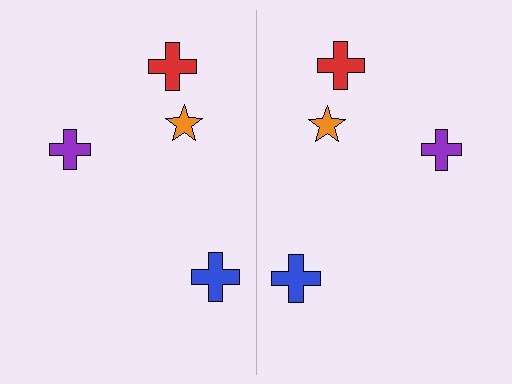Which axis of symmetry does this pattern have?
The pattern has a vertical axis of symmetry running through the center of the image.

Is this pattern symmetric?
Yes, this pattern has bilateral (reflection) symmetry.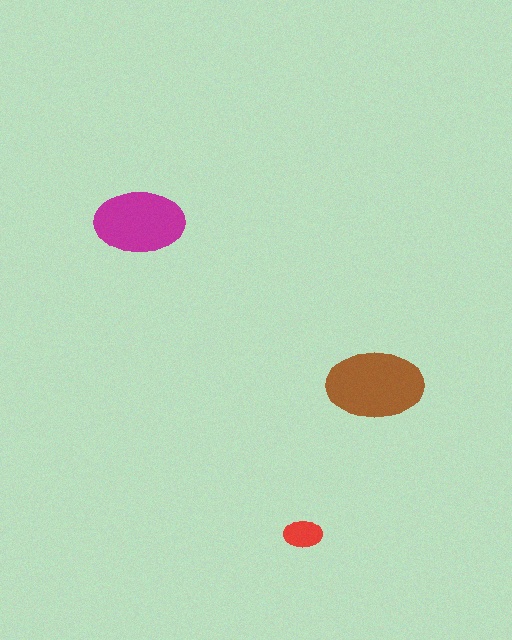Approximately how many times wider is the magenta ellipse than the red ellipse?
About 2.5 times wider.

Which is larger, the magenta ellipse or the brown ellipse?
The brown one.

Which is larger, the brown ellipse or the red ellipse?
The brown one.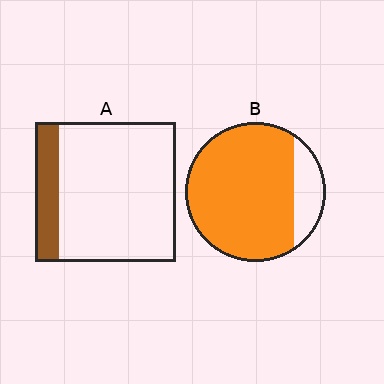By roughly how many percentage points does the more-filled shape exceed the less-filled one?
By roughly 65 percentage points (B over A).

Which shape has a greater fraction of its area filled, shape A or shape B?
Shape B.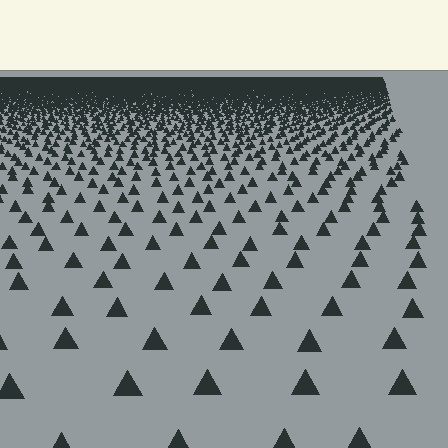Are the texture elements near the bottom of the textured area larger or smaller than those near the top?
Larger. Near the bottom, elements are closer to the viewer and appear at a bigger on-screen size.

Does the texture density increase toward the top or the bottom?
Density increases toward the top.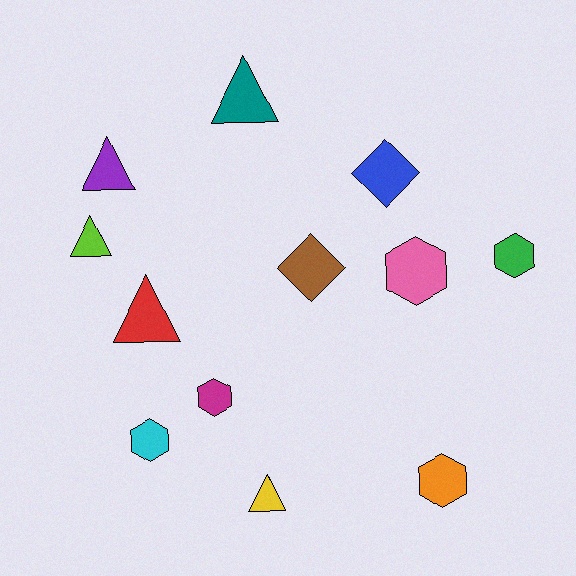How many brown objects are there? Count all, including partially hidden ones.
There is 1 brown object.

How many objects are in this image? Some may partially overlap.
There are 12 objects.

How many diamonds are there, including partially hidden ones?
There are 2 diamonds.